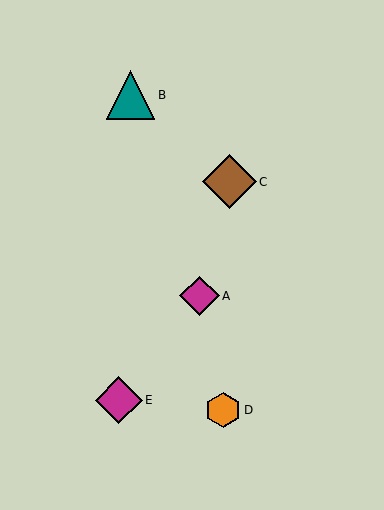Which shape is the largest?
The brown diamond (labeled C) is the largest.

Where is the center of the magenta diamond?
The center of the magenta diamond is at (119, 400).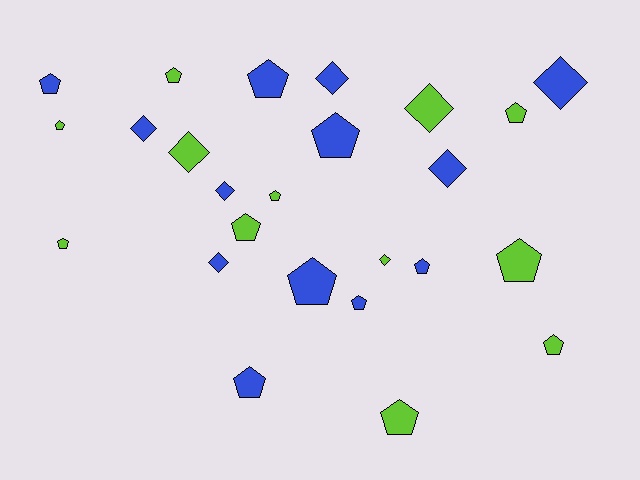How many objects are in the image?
There are 25 objects.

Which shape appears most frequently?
Pentagon, with 16 objects.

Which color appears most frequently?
Blue, with 13 objects.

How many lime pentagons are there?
There are 9 lime pentagons.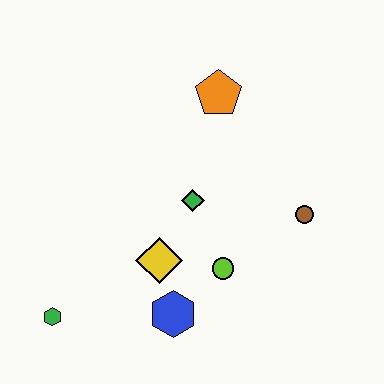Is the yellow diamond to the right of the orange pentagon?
No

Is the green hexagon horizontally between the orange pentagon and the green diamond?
No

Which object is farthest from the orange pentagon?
The green hexagon is farthest from the orange pentagon.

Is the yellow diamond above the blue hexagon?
Yes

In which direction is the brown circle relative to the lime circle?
The brown circle is to the right of the lime circle.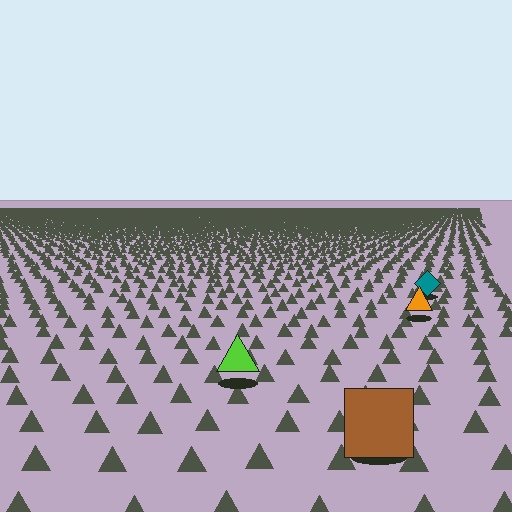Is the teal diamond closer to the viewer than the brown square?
No. The brown square is closer — you can tell from the texture gradient: the ground texture is coarser near it.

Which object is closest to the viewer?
The brown square is closest. The texture marks near it are larger and more spread out.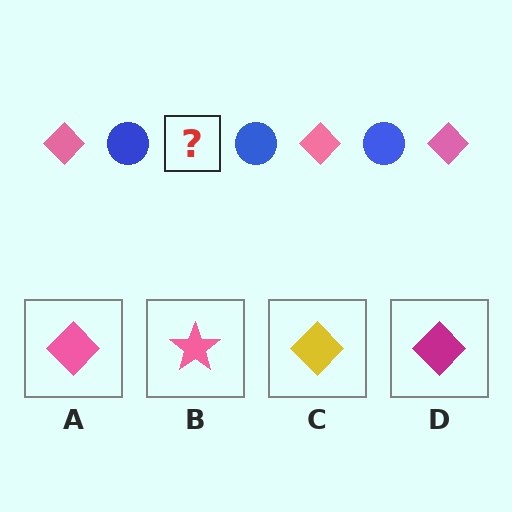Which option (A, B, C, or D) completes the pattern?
A.